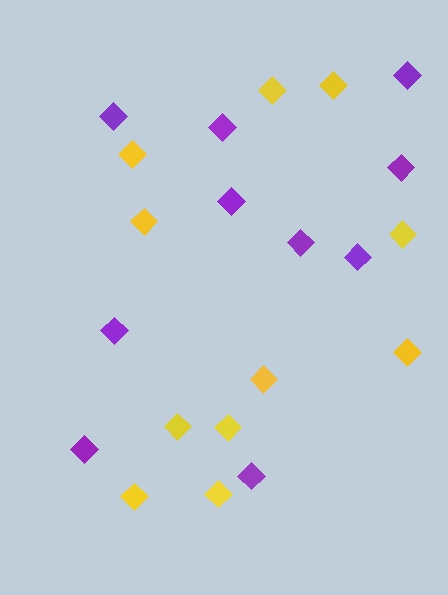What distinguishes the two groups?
There are 2 groups: one group of purple diamonds (10) and one group of yellow diamonds (11).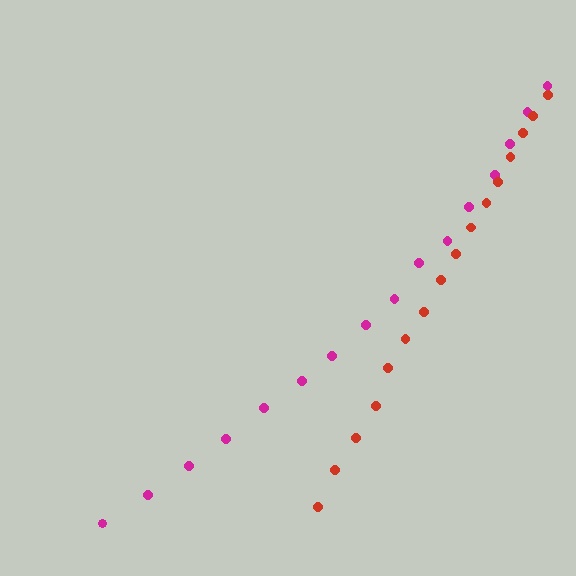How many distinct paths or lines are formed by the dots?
There are 2 distinct paths.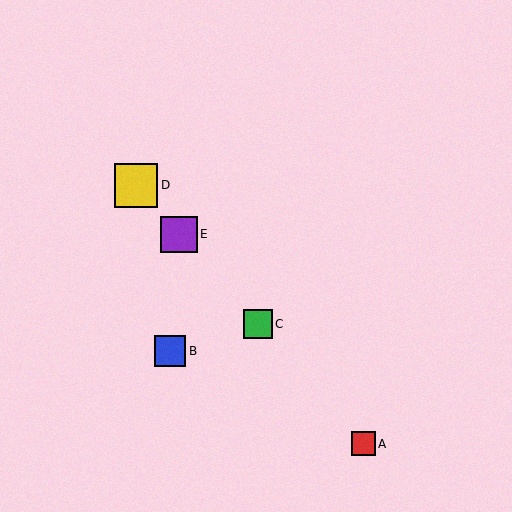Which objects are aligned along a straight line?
Objects A, C, D, E are aligned along a straight line.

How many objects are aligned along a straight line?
4 objects (A, C, D, E) are aligned along a straight line.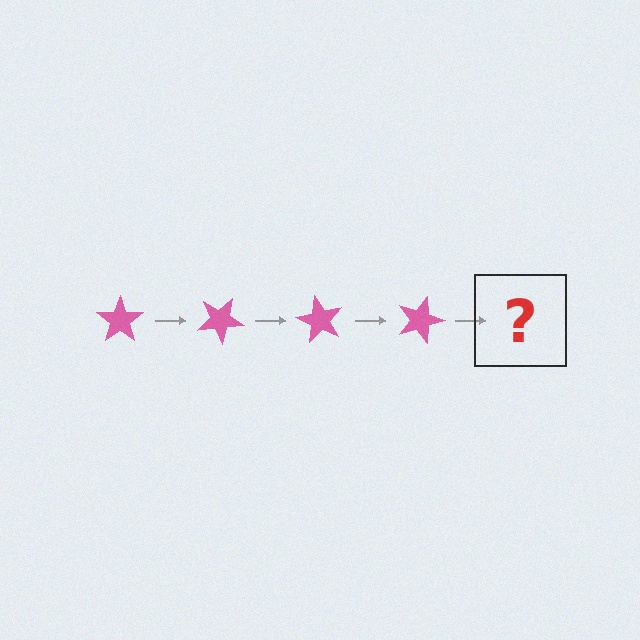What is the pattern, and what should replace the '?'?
The pattern is that the star rotates 30 degrees each step. The '?' should be a pink star rotated 120 degrees.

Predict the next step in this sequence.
The next step is a pink star rotated 120 degrees.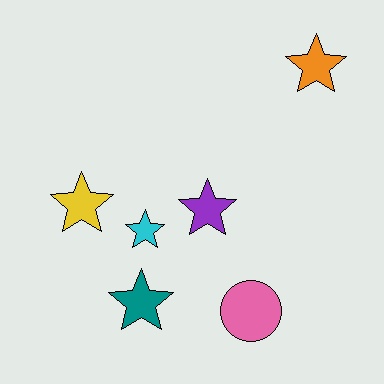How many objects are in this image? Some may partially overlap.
There are 6 objects.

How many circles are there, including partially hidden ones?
There is 1 circle.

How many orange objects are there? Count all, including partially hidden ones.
There is 1 orange object.